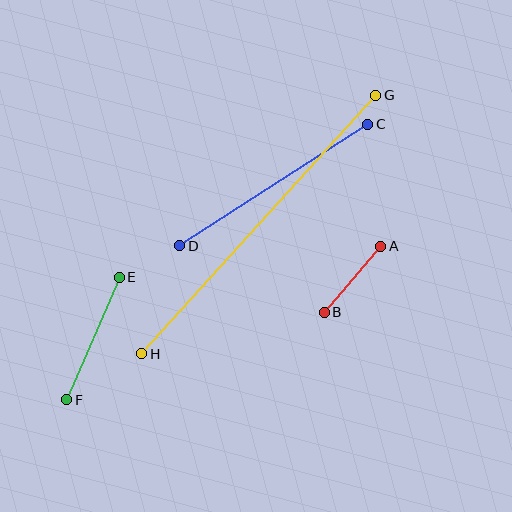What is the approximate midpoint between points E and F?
The midpoint is at approximately (93, 338) pixels.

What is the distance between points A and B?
The distance is approximately 87 pixels.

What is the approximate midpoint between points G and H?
The midpoint is at approximately (259, 225) pixels.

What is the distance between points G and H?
The distance is approximately 349 pixels.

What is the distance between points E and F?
The distance is approximately 133 pixels.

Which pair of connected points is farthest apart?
Points G and H are farthest apart.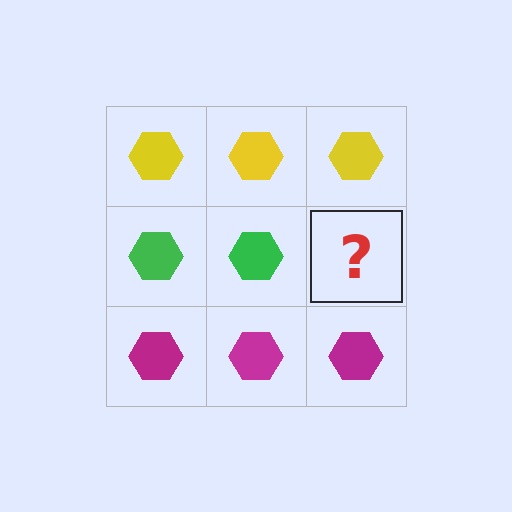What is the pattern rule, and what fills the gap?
The rule is that each row has a consistent color. The gap should be filled with a green hexagon.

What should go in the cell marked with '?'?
The missing cell should contain a green hexagon.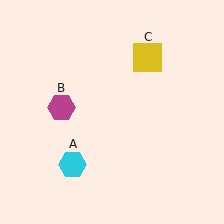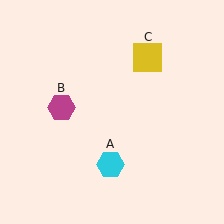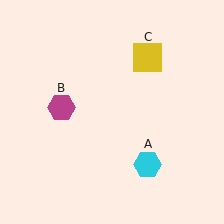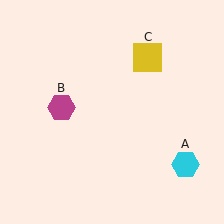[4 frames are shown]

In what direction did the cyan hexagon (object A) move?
The cyan hexagon (object A) moved right.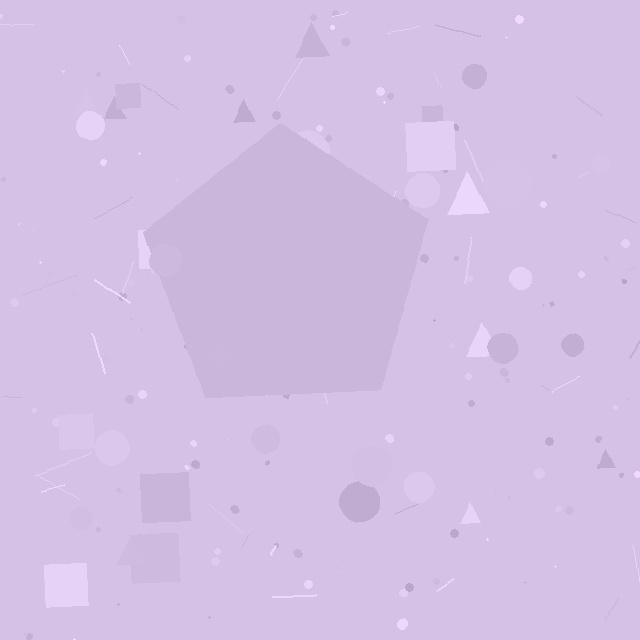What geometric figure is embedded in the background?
A pentagon is embedded in the background.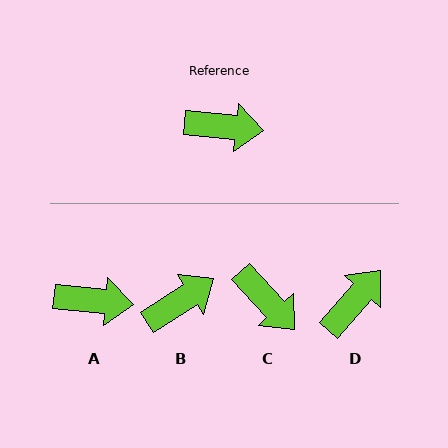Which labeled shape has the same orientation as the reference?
A.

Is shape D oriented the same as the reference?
No, it is off by about 55 degrees.